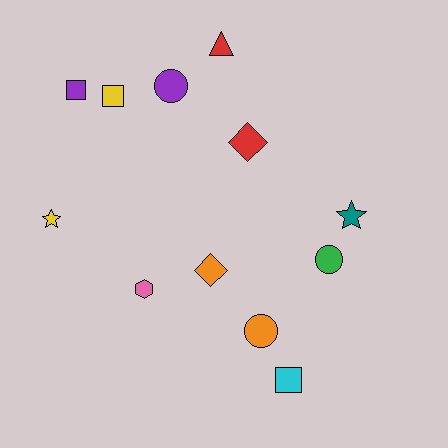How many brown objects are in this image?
There are no brown objects.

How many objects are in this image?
There are 12 objects.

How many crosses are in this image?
There are no crosses.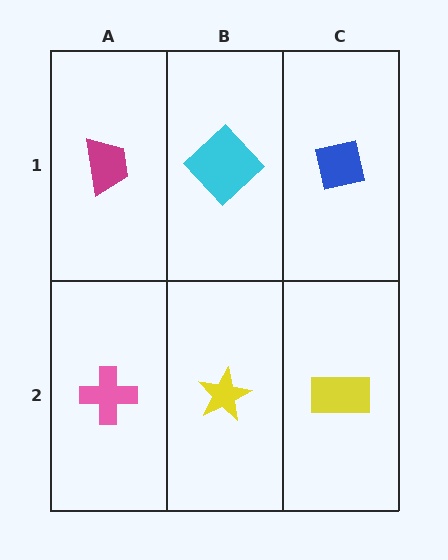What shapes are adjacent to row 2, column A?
A magenta trapezoid (row 1, column A), a yellow star (row 2, column B).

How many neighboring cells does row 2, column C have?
2.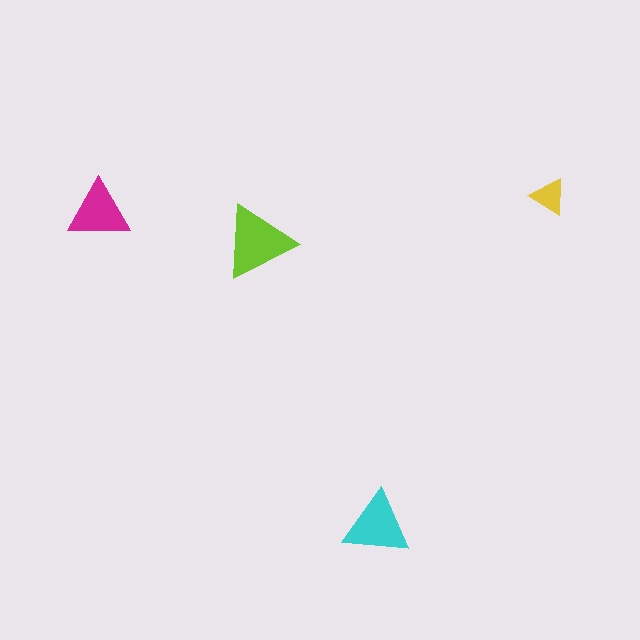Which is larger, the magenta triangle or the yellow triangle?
The magenta one.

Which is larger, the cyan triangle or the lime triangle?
The lime one.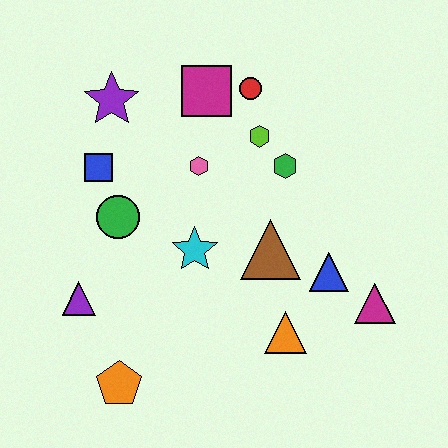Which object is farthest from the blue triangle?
The purple star is farthest from the blue triangle.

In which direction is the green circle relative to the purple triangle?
The green circle is above the purple triangle.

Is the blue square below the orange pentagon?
No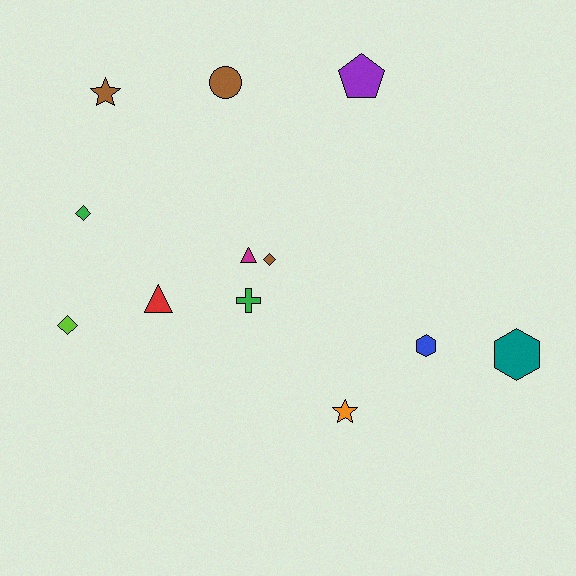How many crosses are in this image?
There is 1 cross.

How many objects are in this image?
There are 12 objects.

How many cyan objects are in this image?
There are no cyan objects.